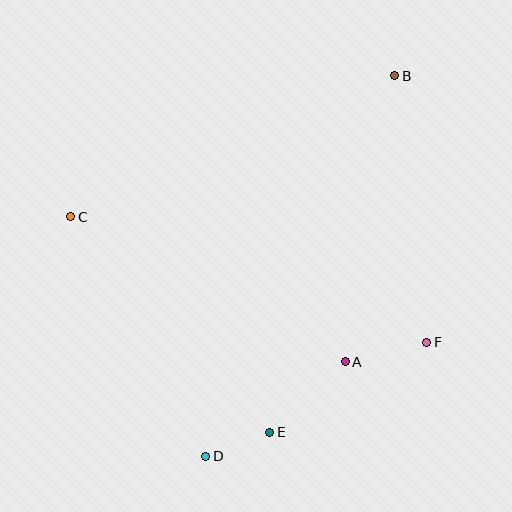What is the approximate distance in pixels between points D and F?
The distance between D and F is approximately 249 pixels.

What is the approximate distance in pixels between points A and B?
The distance between A and B is approximately 290 pixels.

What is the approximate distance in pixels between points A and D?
The distance between A and D is approximately 169 pixels.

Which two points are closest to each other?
Points D and E are closest to each other.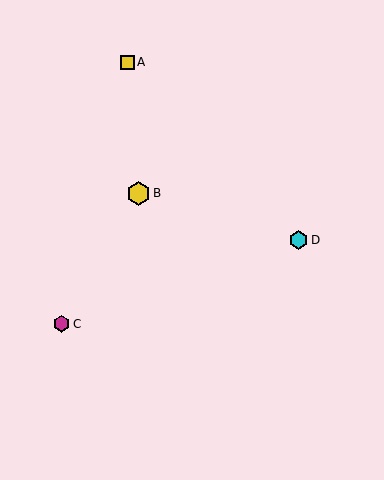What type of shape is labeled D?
Shape D is a cyan hexagon.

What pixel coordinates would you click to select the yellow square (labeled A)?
Click at (127, 62) to select the yellow square A.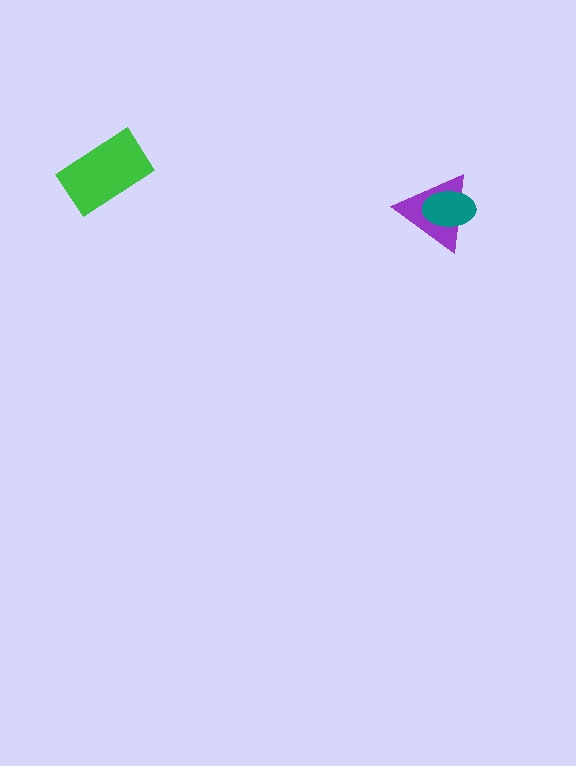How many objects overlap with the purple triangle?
1 object overlaps with the purple triangle.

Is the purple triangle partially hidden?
Yes, it is partially covered by another shape.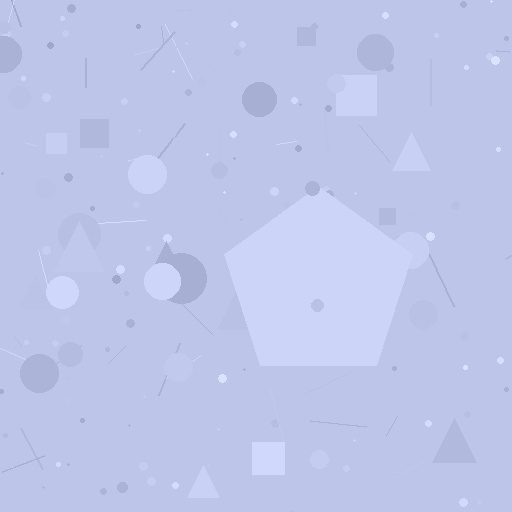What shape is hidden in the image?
A pentagon is hidden in the image.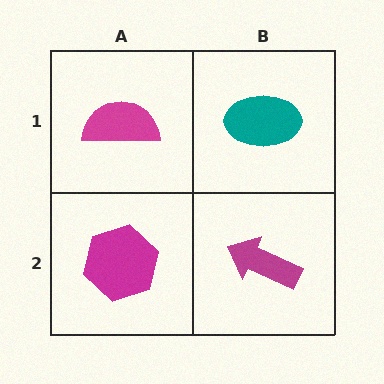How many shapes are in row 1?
2 shapes.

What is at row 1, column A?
A magenta semicircle.